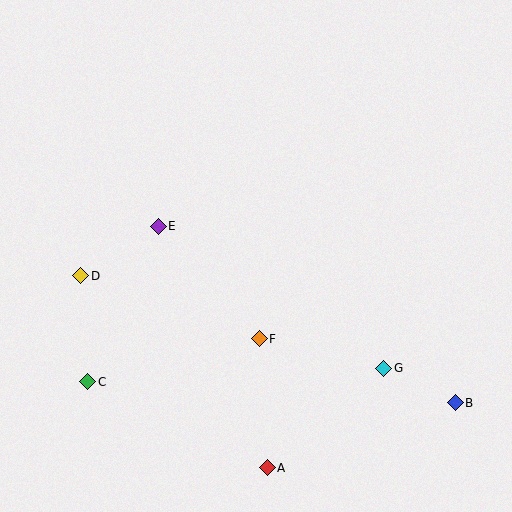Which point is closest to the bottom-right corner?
Point B is closest to the bottom-right corner.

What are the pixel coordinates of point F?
Point F is at (259, 339).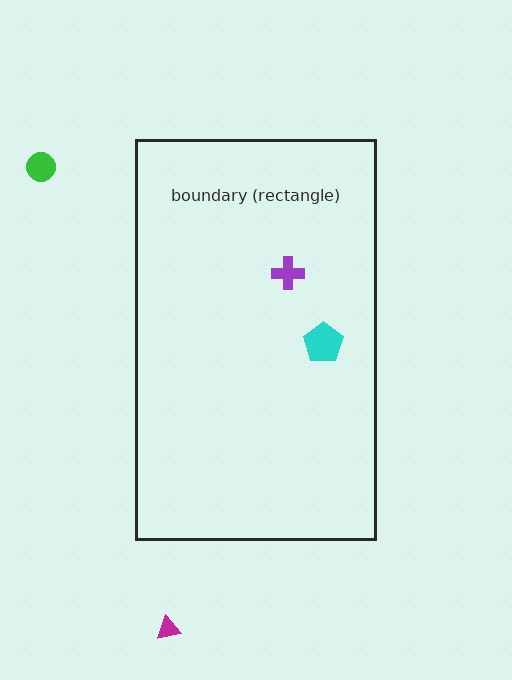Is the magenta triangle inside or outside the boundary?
Outside.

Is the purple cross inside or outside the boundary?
Inside.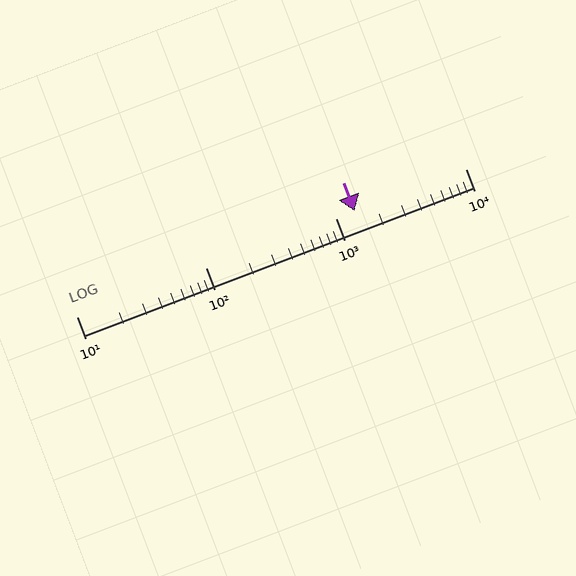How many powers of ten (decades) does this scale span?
The scale spans 3 decades, from 10 to 10000.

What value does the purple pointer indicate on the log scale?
The pointer indicates approximately 1400.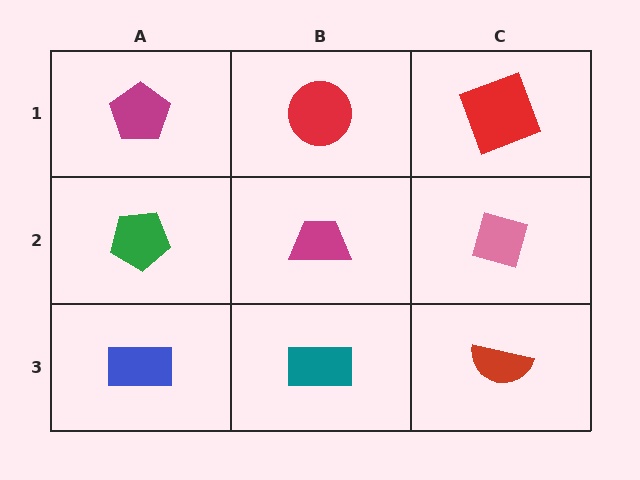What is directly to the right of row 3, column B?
A red semicircle.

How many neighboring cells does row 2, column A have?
3.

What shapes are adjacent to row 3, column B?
A magenta trapezoid (row 2, column B), a blue rectangle (row 3, column A), a red semicircle (row 3, column C).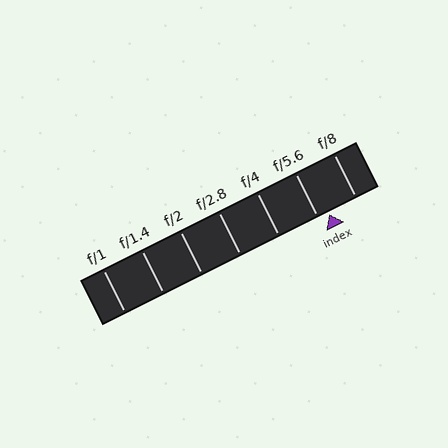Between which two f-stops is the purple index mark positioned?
The index mark is between f/5.6 and f/8.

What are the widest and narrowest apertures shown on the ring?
The widest aperture shown is f/1 and the narrowest is f/8.